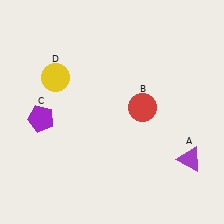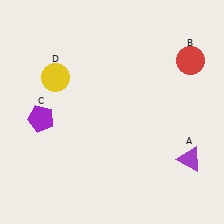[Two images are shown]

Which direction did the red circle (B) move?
The red circle (B) moved right.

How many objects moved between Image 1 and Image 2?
1 object moved between the two images.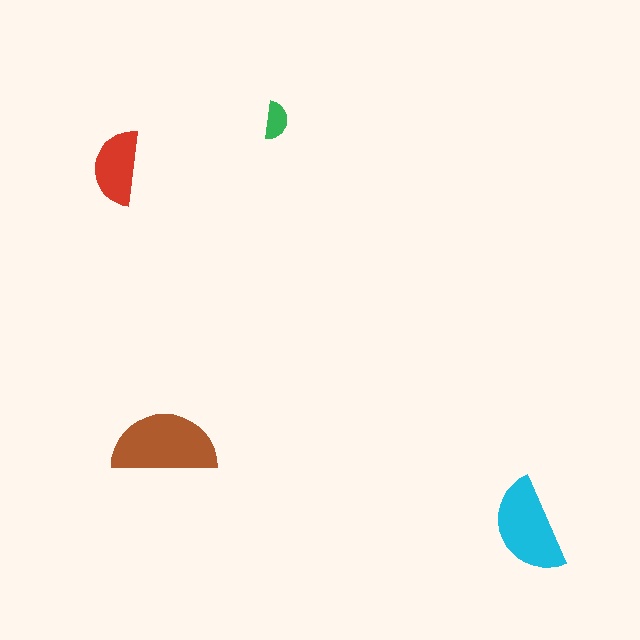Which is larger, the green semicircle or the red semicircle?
The red one.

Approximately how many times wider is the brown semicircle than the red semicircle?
About 1.5 times wider.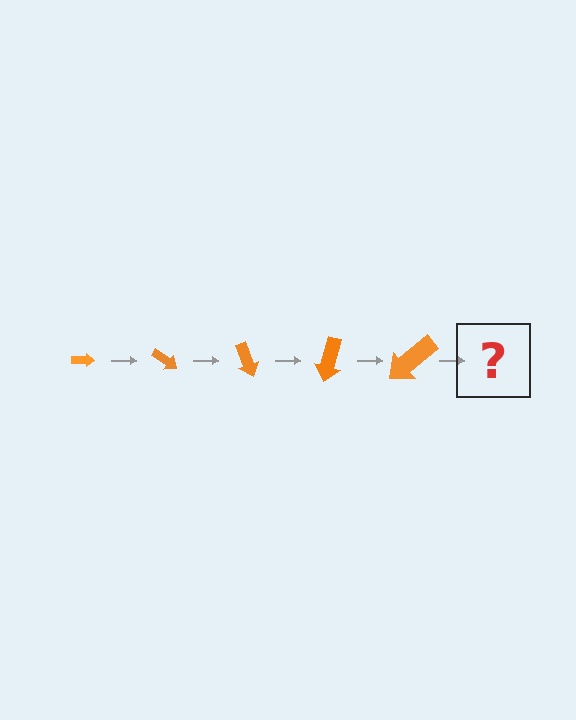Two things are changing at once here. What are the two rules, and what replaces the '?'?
The two rules are that the arrow grows larger each step and it rotates 35 degrees each step. The '?' should be an arrow, larger than the previous one and rotated 175 degrees from the start.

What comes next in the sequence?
The next element should be an arrow, larger than the previous one and rotated 175 degrees from the start.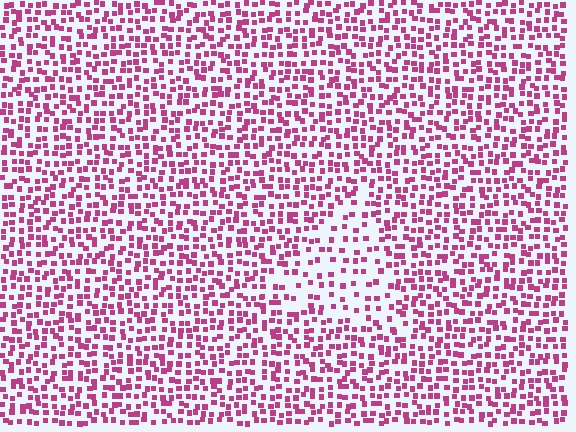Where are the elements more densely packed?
The elements are more densely packed outside the triangle boundary.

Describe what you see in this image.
The image contains small magenta elements arranged at two different densities. A triangle-shaped region is visible where the elements are less densely packed than the surrounding area.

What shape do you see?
I see a triangle.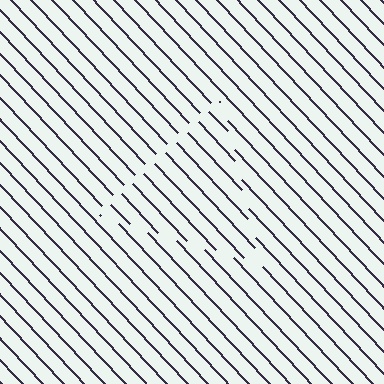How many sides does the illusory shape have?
3 sides — the line-ends trace a triangle.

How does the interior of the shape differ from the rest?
The interior of the shape contains the same grating, shifted by half a period — the contour is defined by the phase discontinuity where line-ends from the inner and outer gratings abut.